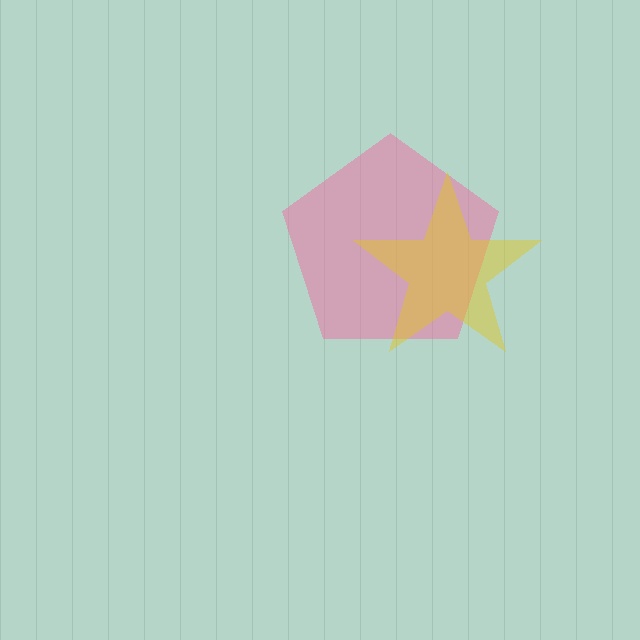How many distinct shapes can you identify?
There are 2 distinct shapes: a pink pentagon, a yellow star.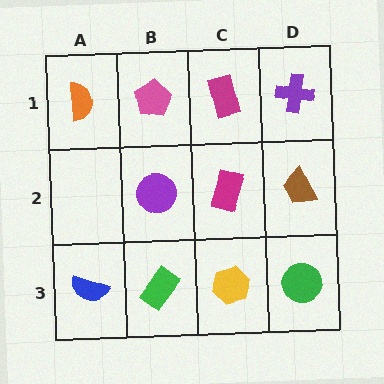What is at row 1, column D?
A purple cross.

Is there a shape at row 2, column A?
No, that cell is empty.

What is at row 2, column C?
A magenta rectangle.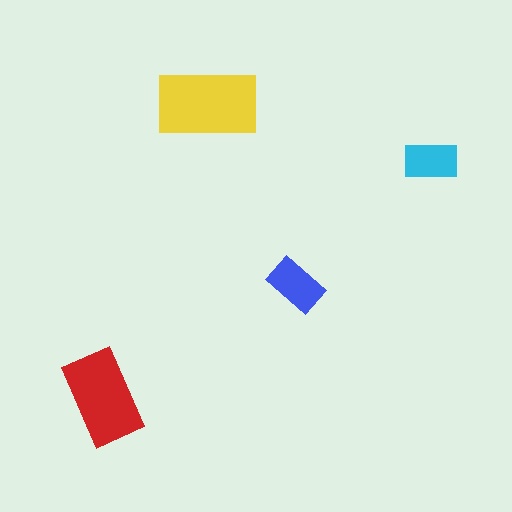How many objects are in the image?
There are 4 objects in the image.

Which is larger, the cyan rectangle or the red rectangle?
The red one.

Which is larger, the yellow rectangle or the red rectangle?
The yellow one.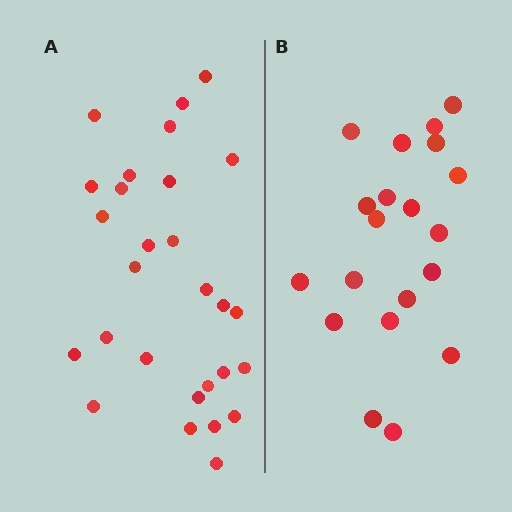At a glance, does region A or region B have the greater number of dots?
Region A (the left region) has more dots.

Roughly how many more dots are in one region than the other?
Region A has roughly 8 or so more dots than region B.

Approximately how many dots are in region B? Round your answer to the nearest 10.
About 20 dots.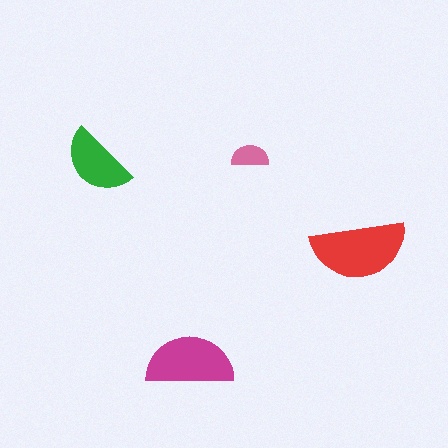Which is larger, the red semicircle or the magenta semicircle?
The red one.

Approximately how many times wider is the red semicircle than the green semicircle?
About 1.5 times wider.